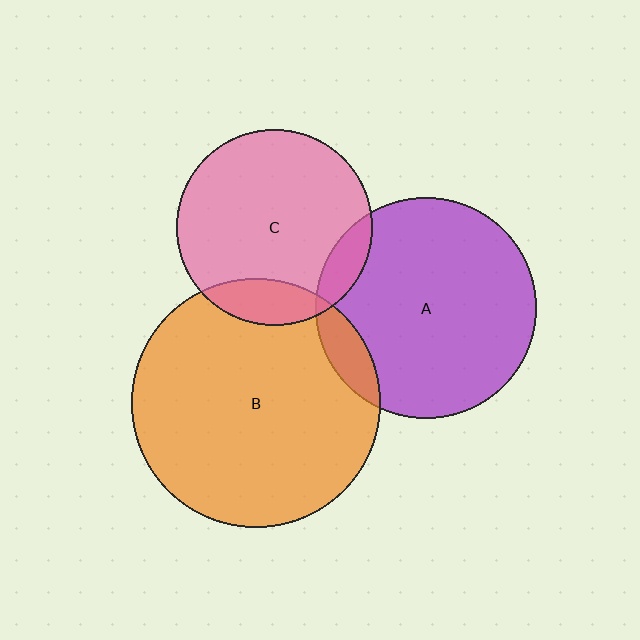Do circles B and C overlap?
Yes.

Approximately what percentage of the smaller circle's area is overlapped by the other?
Approximately 15%.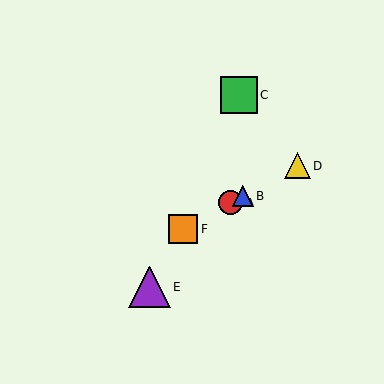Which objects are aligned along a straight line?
Objects A, B, D, F are aligned along a straight line.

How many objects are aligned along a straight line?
4 objects (A, B, D, F) are aligned along a straight line.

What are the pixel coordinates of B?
Object B is at (243, 196).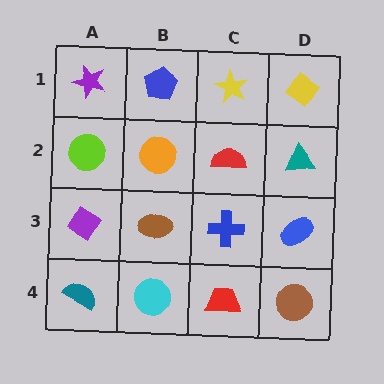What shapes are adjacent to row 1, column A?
A lime circle (row 2, column A), a blue pentagon (row 1, column B).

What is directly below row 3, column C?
A red trapezoid.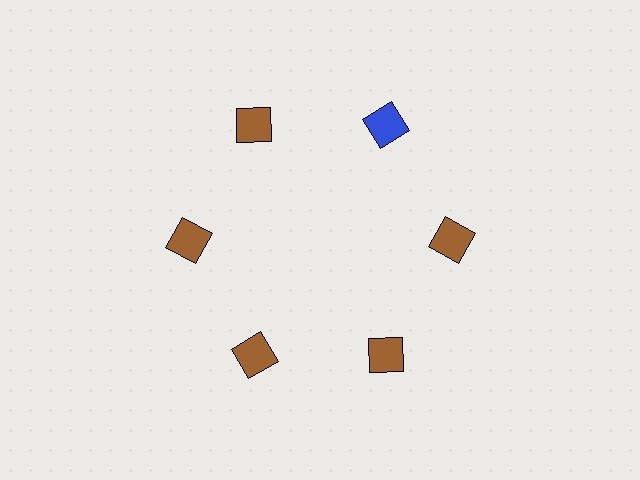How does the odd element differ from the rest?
It has a different color: blue instead of brown.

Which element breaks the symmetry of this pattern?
The blue square at roughly the 1 o'clock position breaks the symmetry. All other shapes are brown squares.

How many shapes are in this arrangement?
There are 6 shapes arranged in a ring pattern.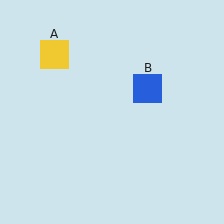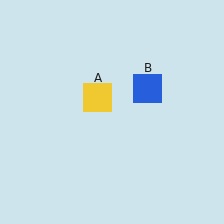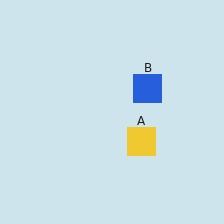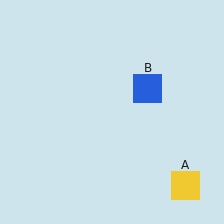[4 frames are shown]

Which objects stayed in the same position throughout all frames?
Blue square (object B) remained stationary.